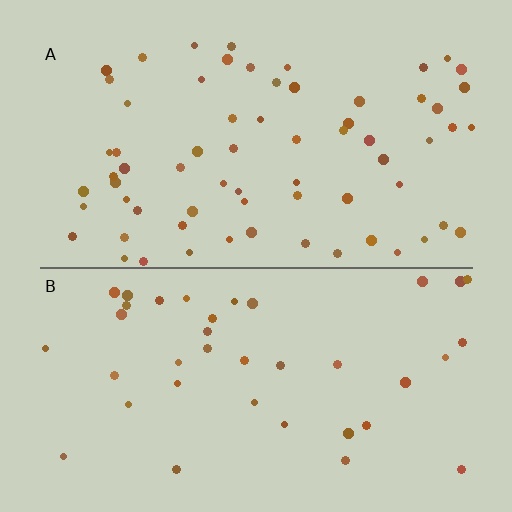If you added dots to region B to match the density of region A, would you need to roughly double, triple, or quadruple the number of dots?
Approximately double.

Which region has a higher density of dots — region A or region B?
A (the top).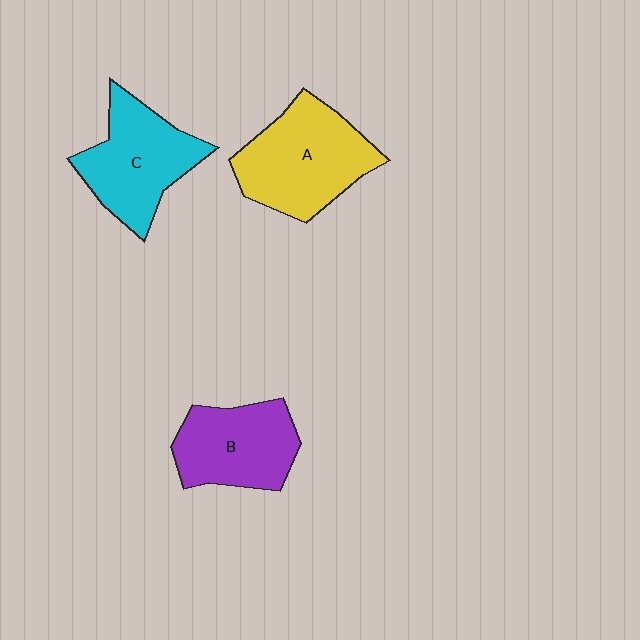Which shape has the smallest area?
Shape B (purple).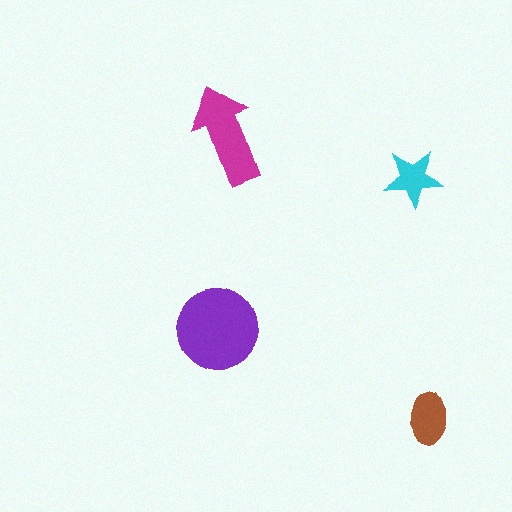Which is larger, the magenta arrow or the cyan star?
The magenta arrow.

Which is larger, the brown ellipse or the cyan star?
The brown ellipse.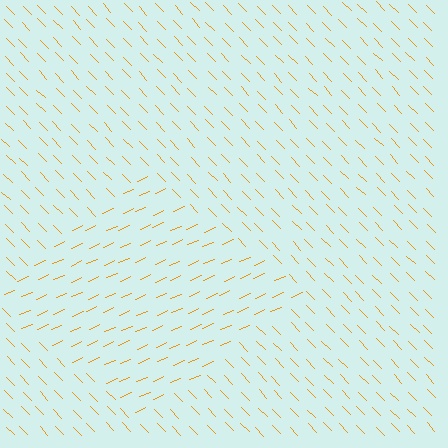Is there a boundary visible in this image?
Yes, there is a texture boundary formed by a change in line orientation.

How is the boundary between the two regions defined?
The boundary is defined purely by a change in line orientation (approximately 70 degrees difference). All lines are the same color and thickness.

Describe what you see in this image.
The image is filled with small orange line segments. A diamond region in the image has lines oriented differently from the surrounding lines, creating a visible texture boundary.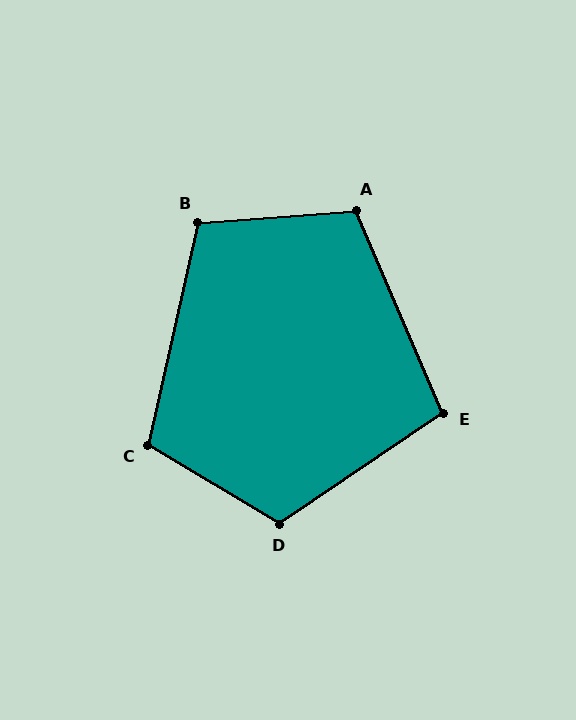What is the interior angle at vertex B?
Approximately 107 degrees (obtuse).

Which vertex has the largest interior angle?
D, at approximately 115 degrees.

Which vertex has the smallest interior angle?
E, at approximately 101 degrees.